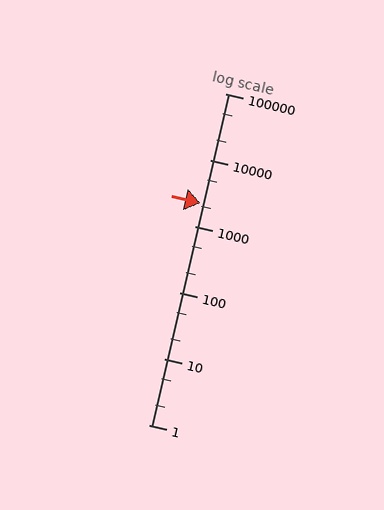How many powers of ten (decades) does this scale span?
The scale spans 5 decades, from 1 to 100000.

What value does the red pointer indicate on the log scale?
The pointer indicates approximately 2200.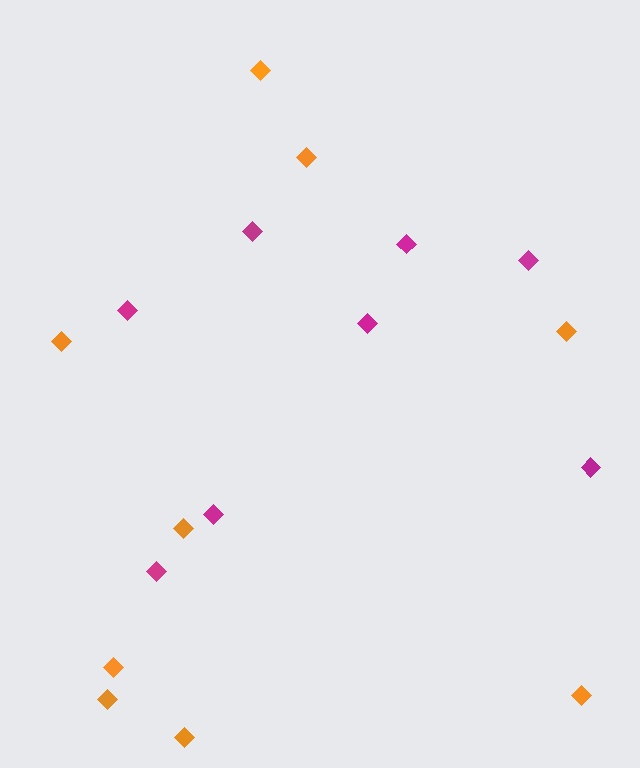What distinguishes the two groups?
There are 2 groups: one group of orange diamonds (9) and one group of magenta diamonds (8).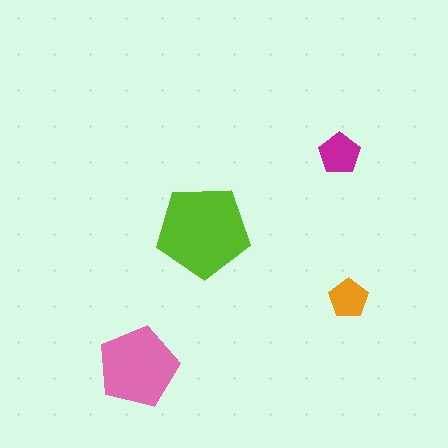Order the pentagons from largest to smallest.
the lime one, the pink one, the magenta one, the orange one.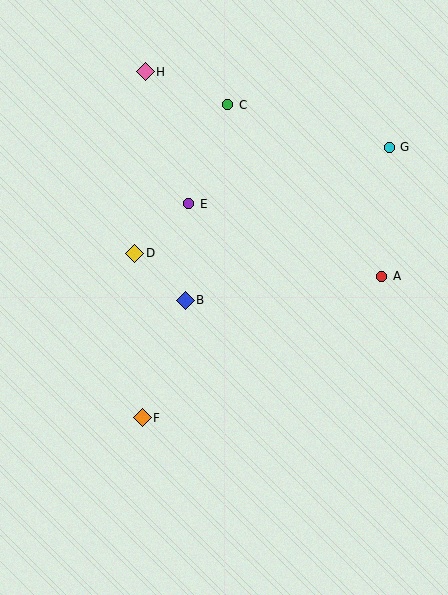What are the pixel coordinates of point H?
Point H is at (145, 72).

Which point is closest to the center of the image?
Point B at (185, 300) is closest to the center.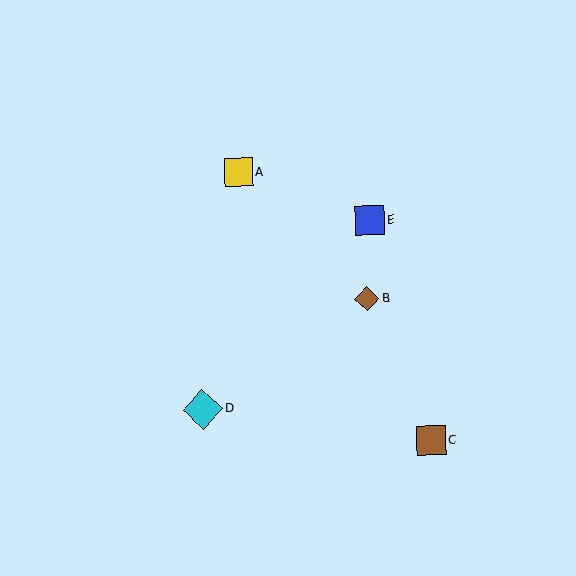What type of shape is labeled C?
Shape C is a brown square.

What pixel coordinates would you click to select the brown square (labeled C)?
Click at (431, 440) to select the brown square C.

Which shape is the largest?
The cyan diamond (labeled D) is the largest.